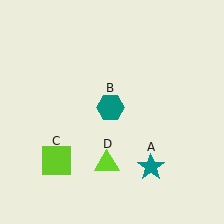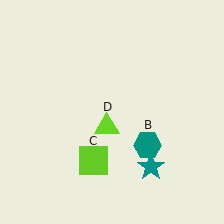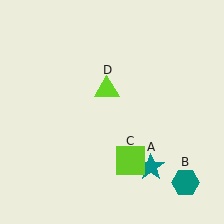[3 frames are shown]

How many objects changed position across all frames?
3 objects changed position: teal hexagon (object B), lime square (object C), lime triangle (object D).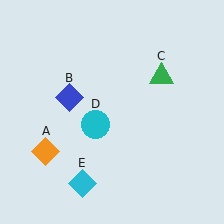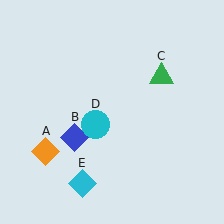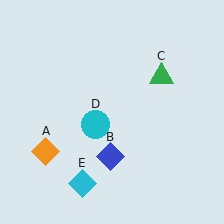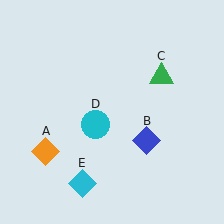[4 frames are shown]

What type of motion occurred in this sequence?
The blue diamond (object B) rotated counterclockwise around the center of the scene.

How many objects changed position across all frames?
1 object changed position: blue diamond (object B).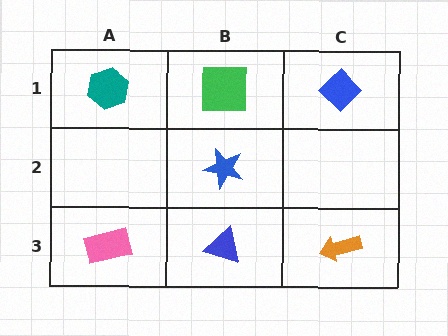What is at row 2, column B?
A blue star.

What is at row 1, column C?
A blue diamond.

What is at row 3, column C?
An orange arrow.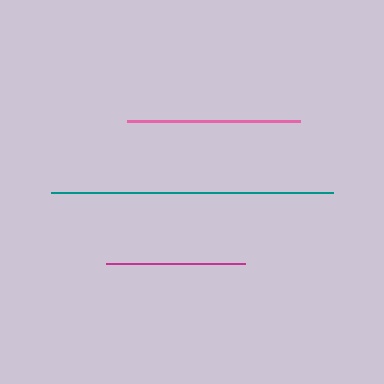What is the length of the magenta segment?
The magenta segment is approximately 138 pixels long.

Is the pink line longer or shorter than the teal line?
The teal line is longer than the pink line.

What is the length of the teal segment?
The teal segment is approximately 282 pixels long.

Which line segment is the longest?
The teal line is the longest at approximately 282 pixels.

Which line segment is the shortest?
The magenta line is the shortest at approximately 138 pixels.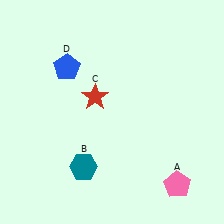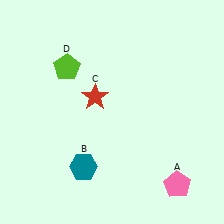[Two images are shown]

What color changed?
The pentagon (D) changed from blue in Image 1 to lime in Image 2.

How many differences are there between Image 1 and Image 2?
There is 1 difference between the two images.